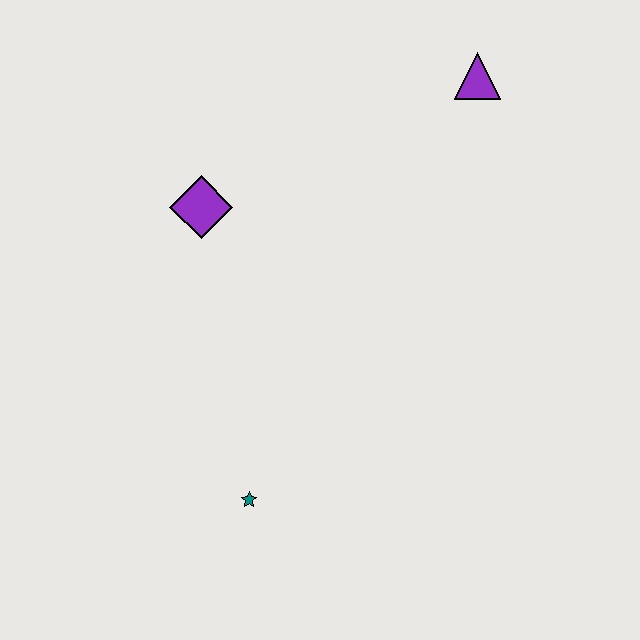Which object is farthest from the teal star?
The purple triangle is farthest from the teal star.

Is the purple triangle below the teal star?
No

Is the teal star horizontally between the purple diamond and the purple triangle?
Yes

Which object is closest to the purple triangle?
The purple diamond is closest to the purple triangle.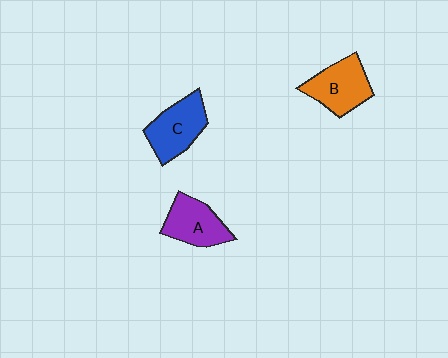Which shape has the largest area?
Shape C (blue).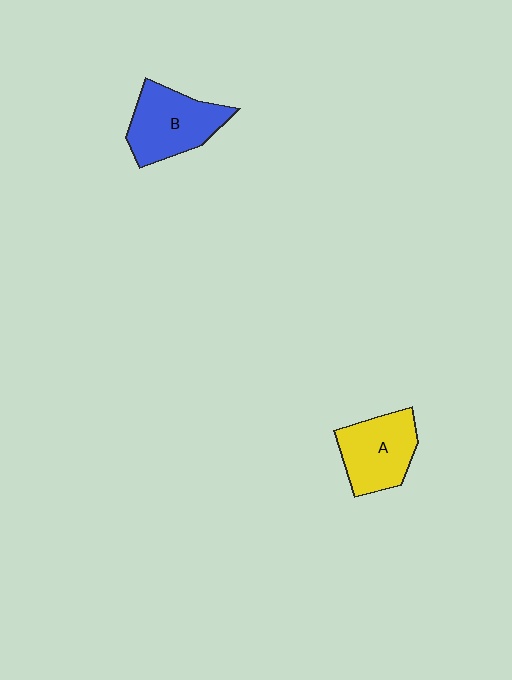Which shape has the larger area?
Shape B (blue).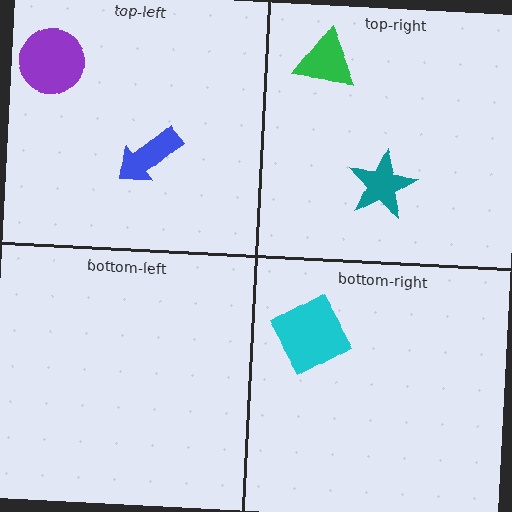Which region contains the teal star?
The top-right region.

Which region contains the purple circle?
The top-left region.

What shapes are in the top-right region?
The green triangle, the teal star.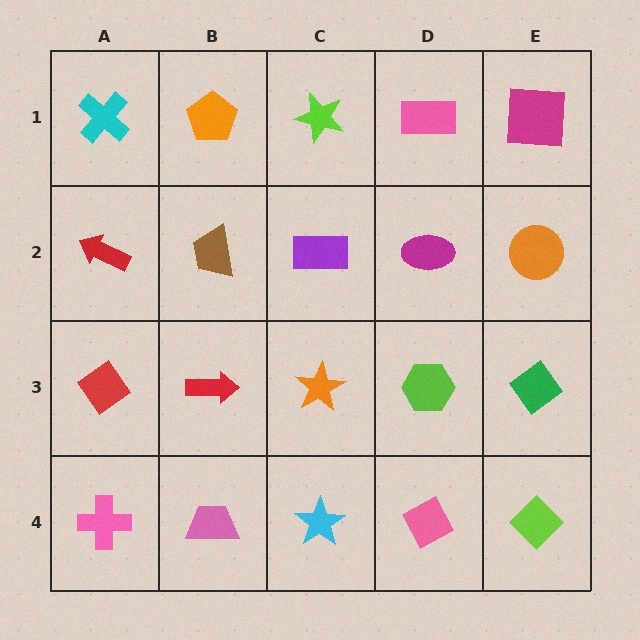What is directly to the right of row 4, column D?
A lime diamond.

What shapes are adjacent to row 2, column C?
A lime star (row 1, column C), an orange star (row 3, column C), a brown trapezoid (row 2, column B), a magenta ellipse (row 2, column D).